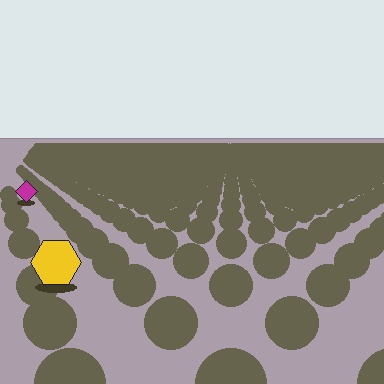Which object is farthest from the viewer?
The magenta diamond is farthest from the viewer. It appears smaller and the ground texture around it is denser.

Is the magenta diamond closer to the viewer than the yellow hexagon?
No. The yellow hexagon is closer — you can tell from the texture gradient: the ground texture is coarser near it.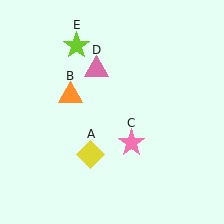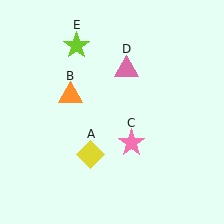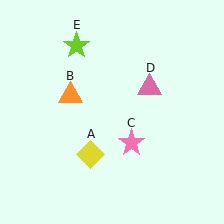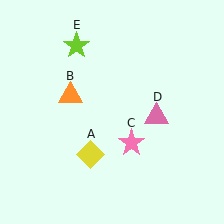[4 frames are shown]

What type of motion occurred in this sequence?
The pink triangle (object D) rotated clockwise around the center of the scene.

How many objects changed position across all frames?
1 object changed position: pink triangle (object D).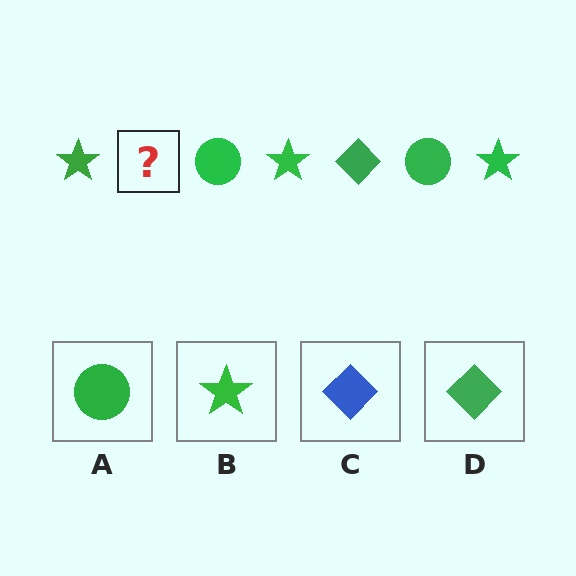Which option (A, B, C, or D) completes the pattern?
D.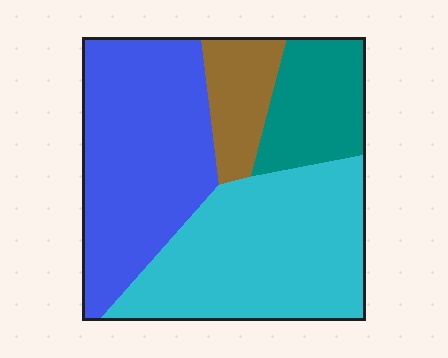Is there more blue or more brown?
Blue.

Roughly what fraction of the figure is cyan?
Cyan takes up between a quarter and a half of the figure.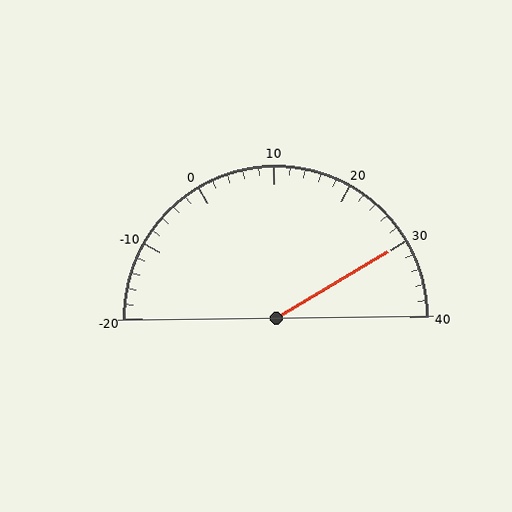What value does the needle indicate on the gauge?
The needle indicates approximately 30.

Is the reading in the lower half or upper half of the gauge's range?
The reading is in the upper half of the range (-20 to 40).